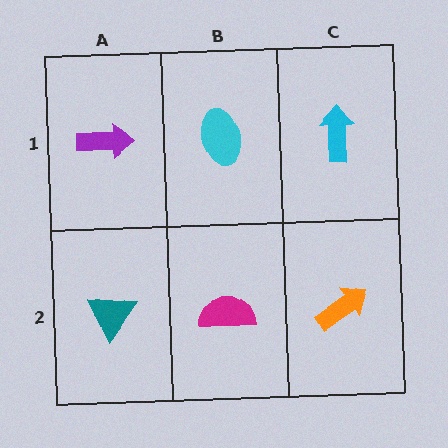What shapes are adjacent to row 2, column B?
A cyan ellipse (row 1, column B), a teal triangle (row 2, column A), an orange arrow (row 2, column C).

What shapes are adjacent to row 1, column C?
An orange arrow (row 2, column C), a cyan ellipse (row 1, column B).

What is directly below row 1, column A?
A teal triangle.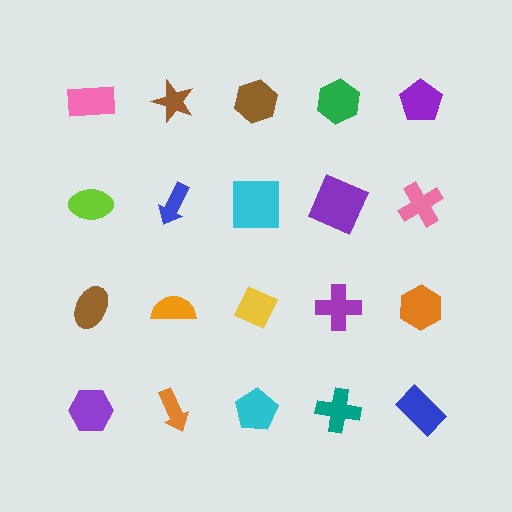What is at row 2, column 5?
A pink cross.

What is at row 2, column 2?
A blue arrow.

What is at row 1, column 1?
A pink rectangle.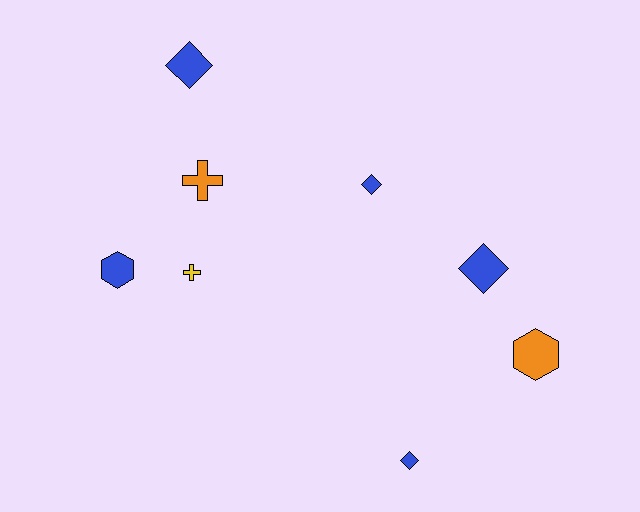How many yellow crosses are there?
There is 1 yellow cross.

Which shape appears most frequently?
Diamond, with 4 objects.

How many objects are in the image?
There are 8 objects.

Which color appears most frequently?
Blue, with 5 objects.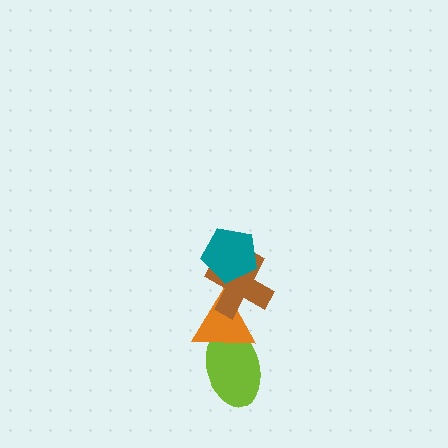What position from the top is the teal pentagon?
The teal pentagon is 1st from the top.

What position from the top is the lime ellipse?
The lime ellipse is 4th from the top.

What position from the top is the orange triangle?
The orange triangle is 3rd from the top.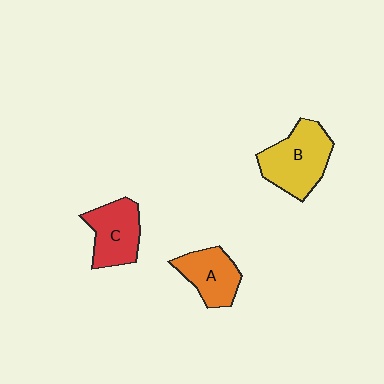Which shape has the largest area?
Shape B (yellow).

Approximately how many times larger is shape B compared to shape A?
Approximately 1.4 times.